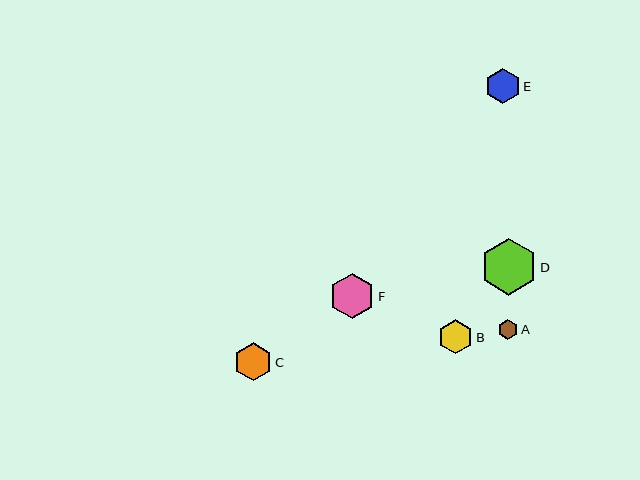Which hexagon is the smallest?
Hexagon A is the smallest with a size of approximately 20 pixels.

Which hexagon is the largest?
Hexagon D is the largest with a size of approximately 57 pixels.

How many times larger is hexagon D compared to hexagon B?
Hexagon D is approximately 1.6 times the size of hexagon B.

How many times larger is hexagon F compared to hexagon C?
Hexagon F is approximately 1.2 times the size of hexagon C.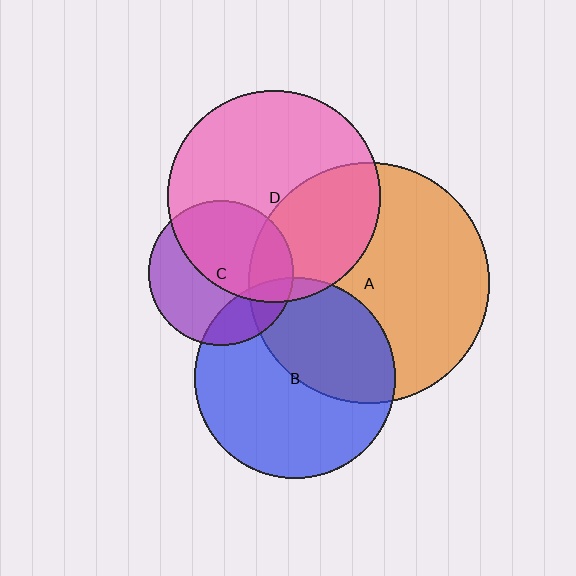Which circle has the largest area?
Circle A (orange).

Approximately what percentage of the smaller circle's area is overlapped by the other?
Approximately 40%.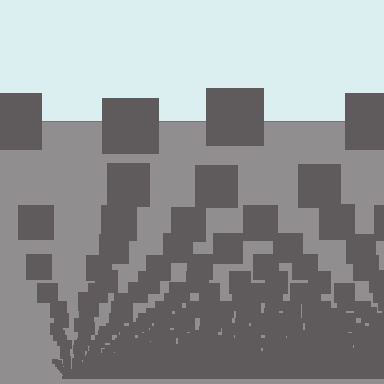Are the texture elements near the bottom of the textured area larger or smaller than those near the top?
Smaller. The gradient is inverted — elements near the bottom are smaller and denser.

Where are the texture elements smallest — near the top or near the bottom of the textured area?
Near the bottom.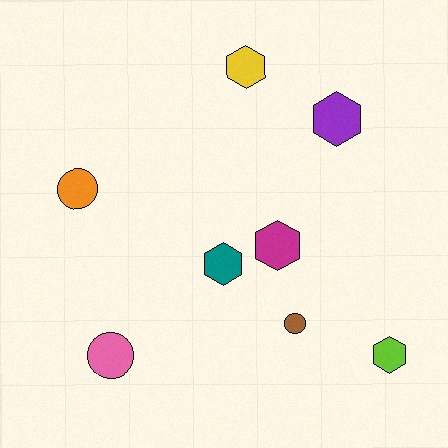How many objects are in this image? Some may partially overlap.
There are 8 objects.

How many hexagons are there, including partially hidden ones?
There are 5 hexagons.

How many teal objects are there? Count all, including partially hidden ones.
There is 1 teal object.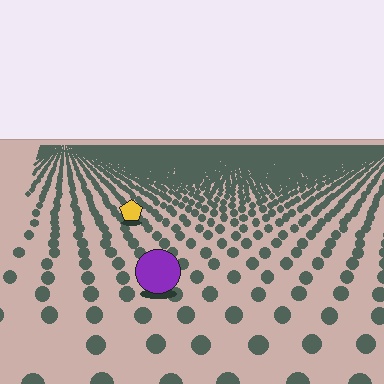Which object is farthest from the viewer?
The yellow pentagon is farthest from the viewer. It appears smaller and the ground texture around it is denser.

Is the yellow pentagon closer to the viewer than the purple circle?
No. The purple circle is closer — you can tell from the texture gradient: the ground texture is coarser near it.